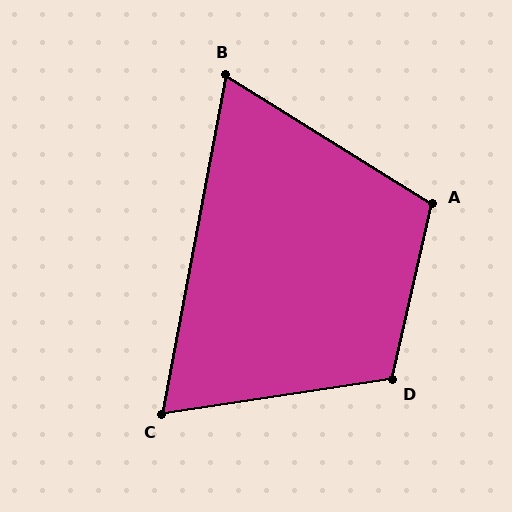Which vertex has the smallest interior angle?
B, at approximately 69 degrees.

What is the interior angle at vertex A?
Approximately 109 degrees (obtuse).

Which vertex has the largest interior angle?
D, at approximately 111 degrees.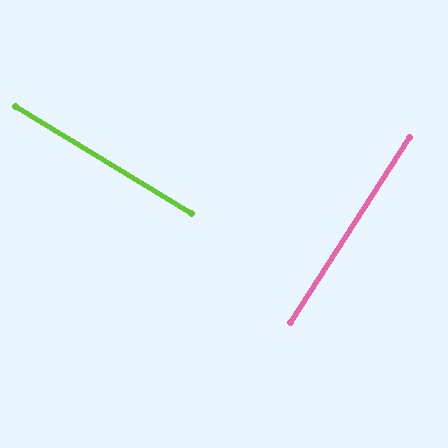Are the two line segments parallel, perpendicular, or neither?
Perpendicular — they meet at approximately 88°.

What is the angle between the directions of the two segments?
Approximately 88 degrees.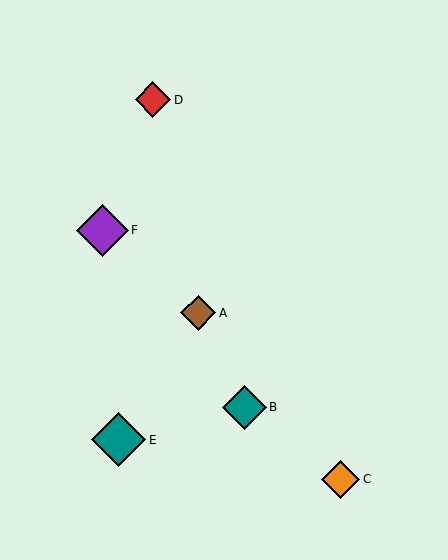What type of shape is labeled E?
Shape E is a teal diamond.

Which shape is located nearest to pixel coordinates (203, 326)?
The brown diamond (labeled A) at (198, 313) is nearest to that location.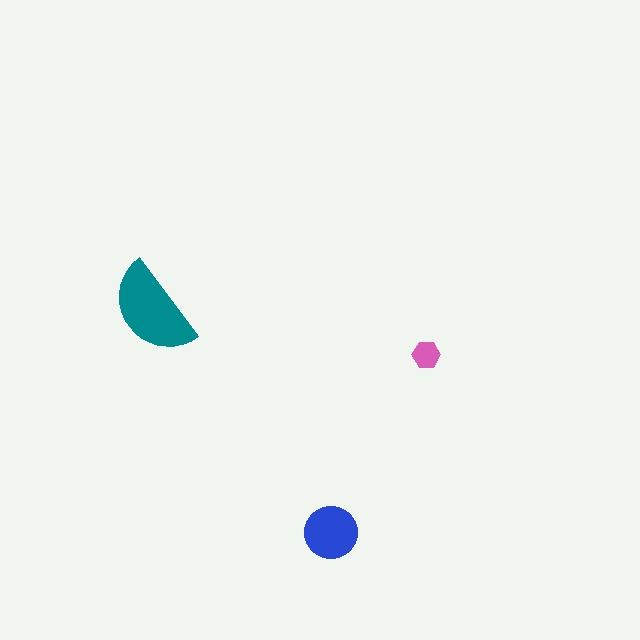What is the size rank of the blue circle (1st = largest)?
2nd.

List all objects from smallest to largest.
The pink hexagon, the blue circle, the teal semicircle.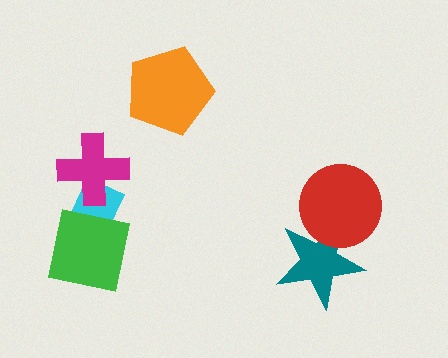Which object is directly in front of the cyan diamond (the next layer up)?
The green square is directly in front of the cyan diamond.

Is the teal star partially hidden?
Yes, it is partially covered by another shape.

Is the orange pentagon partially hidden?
No, no other shape covers it.